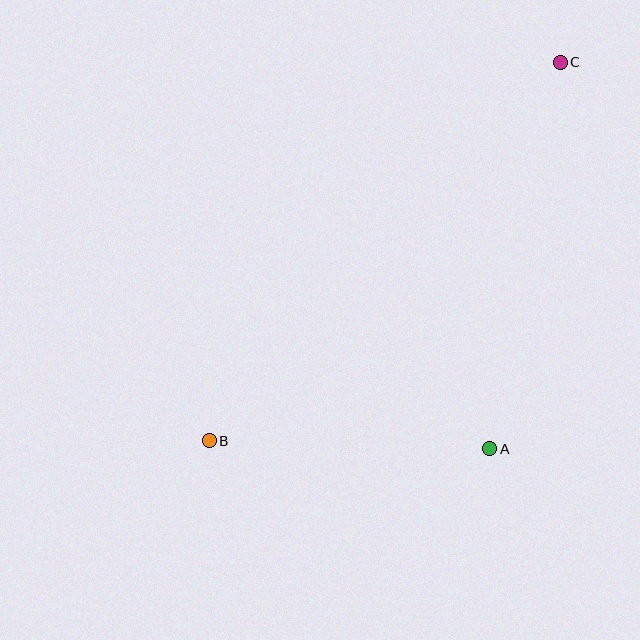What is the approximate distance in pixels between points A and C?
The distance between A and C is approximately 393 pixels.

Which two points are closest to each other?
Points A and B are closest to each other.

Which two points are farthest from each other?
Points B and C are farthest from each other.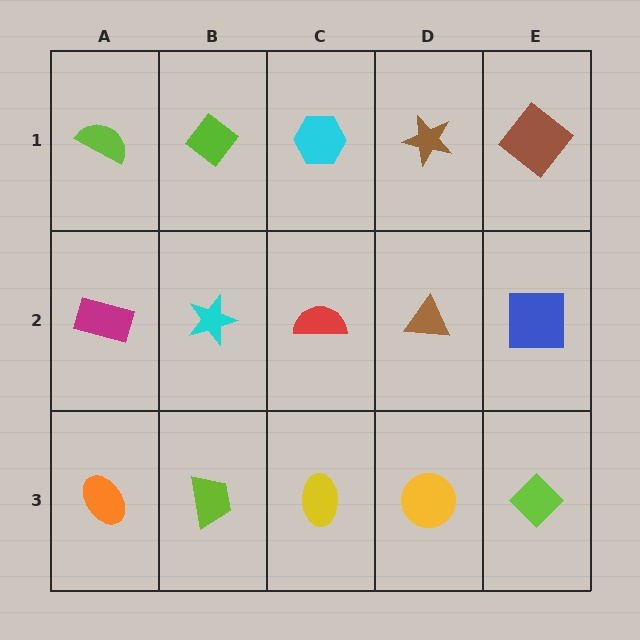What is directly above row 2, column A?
A lime semicircle.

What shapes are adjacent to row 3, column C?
A red semicircle (row 2, column C), a lime trapezoid (row 3, column B), a yellow circle (row 3, column D).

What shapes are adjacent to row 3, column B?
A cyan star (row 2, column B), an orange ellipse (row 3, column A), a yellow ellipse (row 3, column C).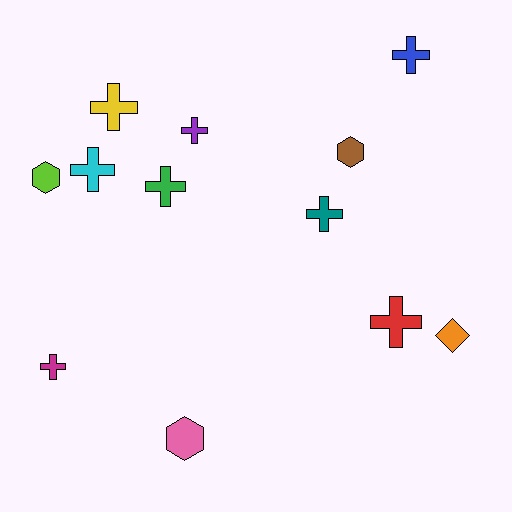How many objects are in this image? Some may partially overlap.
There are 12 objects.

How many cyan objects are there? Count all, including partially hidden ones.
There is 1 cyan object.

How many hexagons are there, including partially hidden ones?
There are 3 hexagons.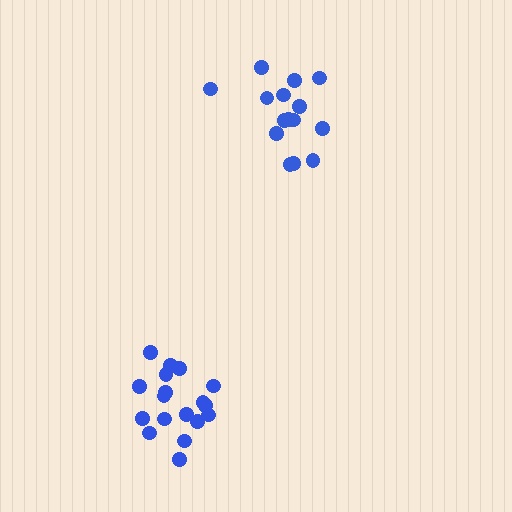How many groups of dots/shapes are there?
There are 2 groups.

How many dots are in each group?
Group 1: 18 dots, Group 2: 15 dots (33 total).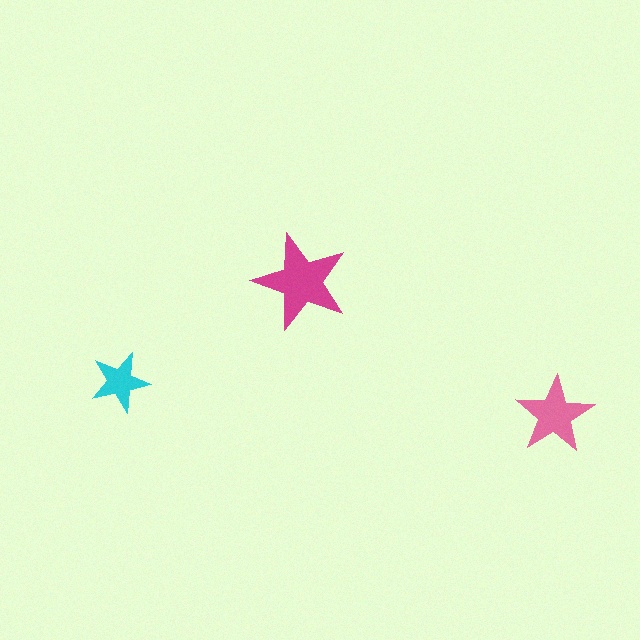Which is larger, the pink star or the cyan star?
The pink one.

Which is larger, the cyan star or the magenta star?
The magenta one.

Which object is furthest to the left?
The cyan star is leftmost.